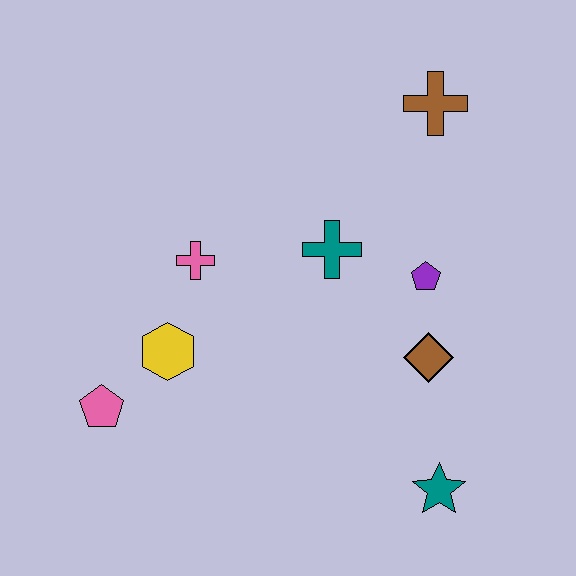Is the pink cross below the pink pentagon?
No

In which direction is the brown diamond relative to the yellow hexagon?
The brown diamond is to the right of the yellow hexagon.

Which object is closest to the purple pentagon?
The brown diamond is closest to the purple pentagon.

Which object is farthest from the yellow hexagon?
The brown cross is farthest from the yellow hexagon.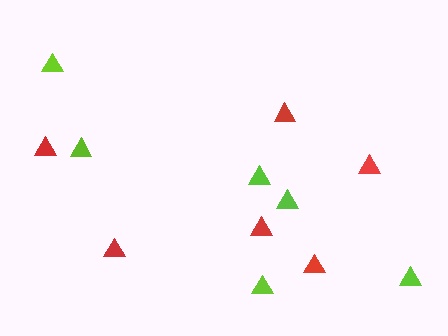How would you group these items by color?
There are 2 groups: one group of red triangles (6) and one group of lime triangles (6).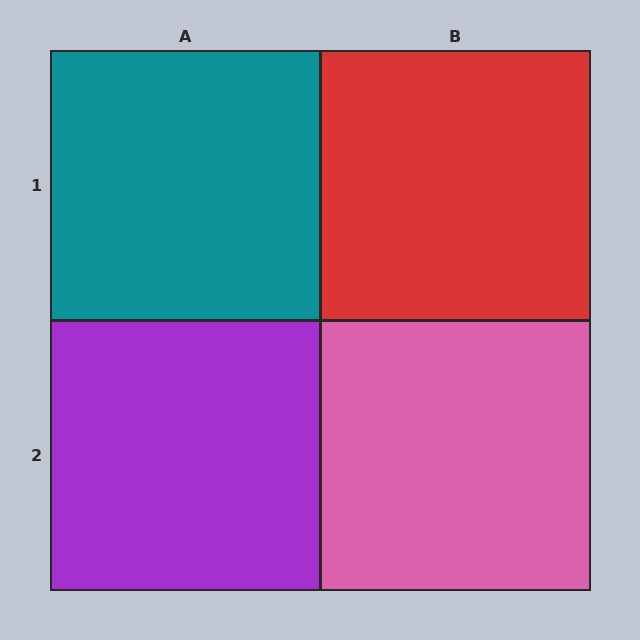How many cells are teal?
1 cell is teal.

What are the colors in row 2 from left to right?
Purple, pink.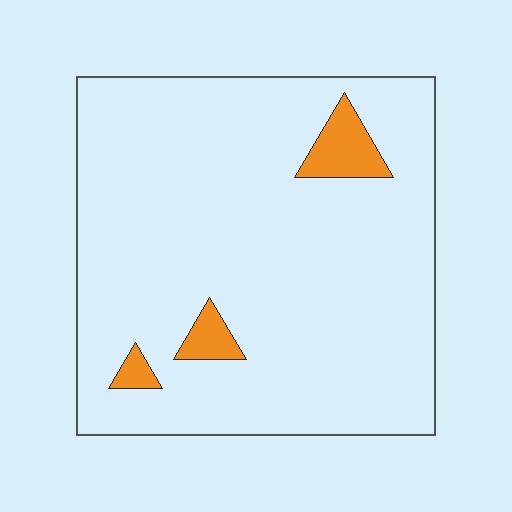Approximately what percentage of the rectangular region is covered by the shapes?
Approximately 5%.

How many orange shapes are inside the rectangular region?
3.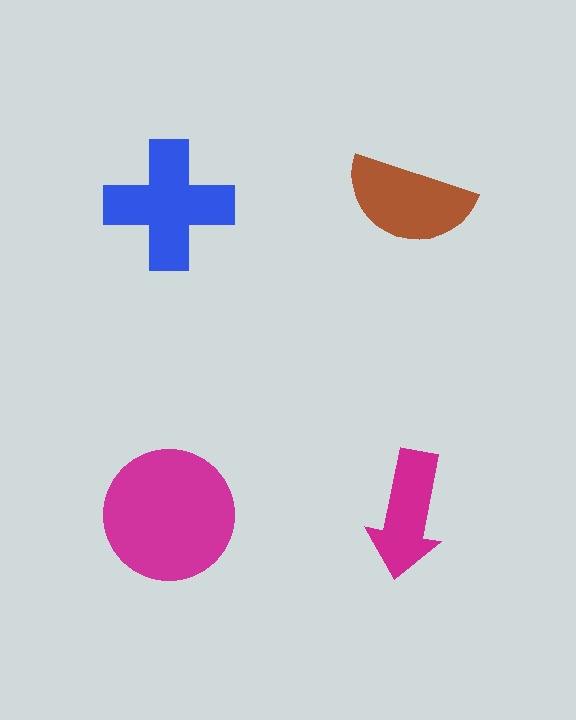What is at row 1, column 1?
A blue cross.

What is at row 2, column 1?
A magenta circle.